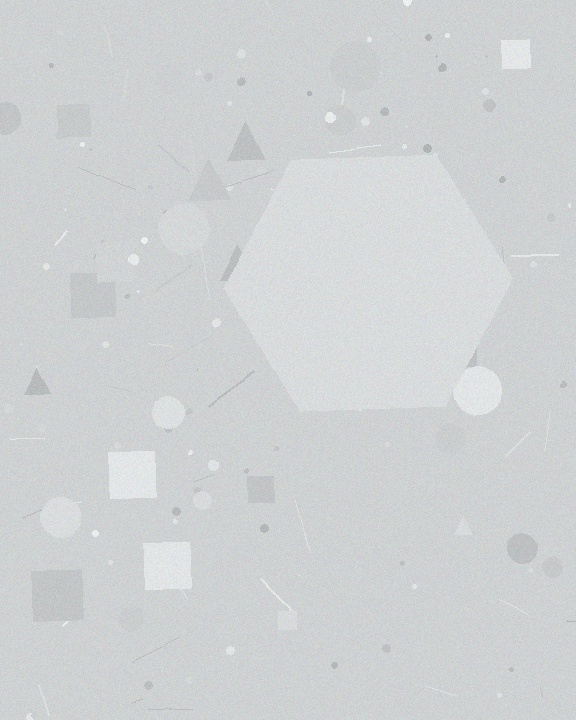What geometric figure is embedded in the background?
A hexagon is embedded in the background.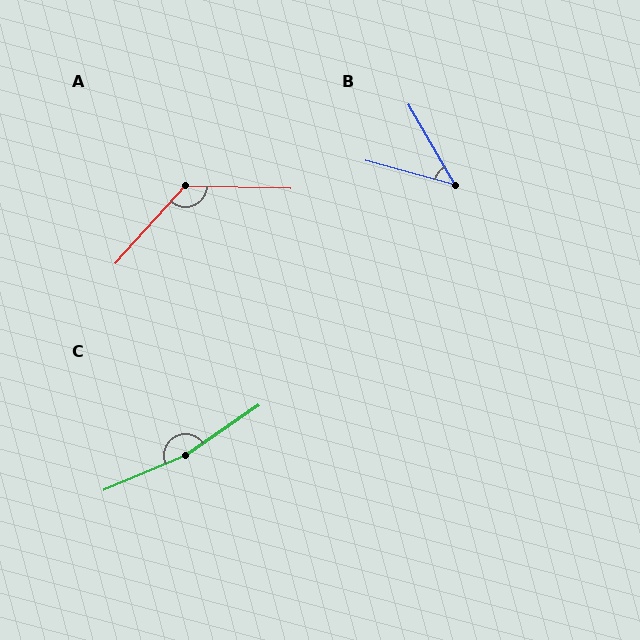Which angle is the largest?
C, at approximately 168 degrees.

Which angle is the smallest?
B, at approximately 45 degrees.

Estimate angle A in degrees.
Approximately 131 degrees.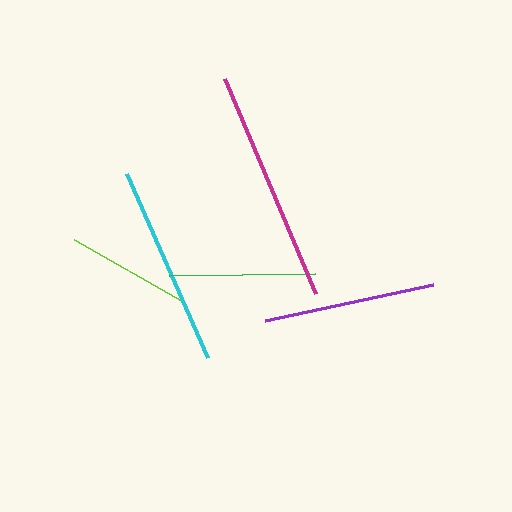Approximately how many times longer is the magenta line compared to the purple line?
The magenta line is approximately 1.4 times the length of the purple line.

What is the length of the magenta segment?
The magenta segment is approximately 234 pixels long.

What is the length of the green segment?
The green segment is approximately 146 pixels long.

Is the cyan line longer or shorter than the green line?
The cyan line is longer than the green line.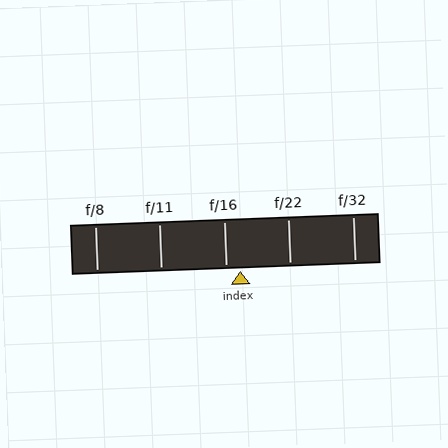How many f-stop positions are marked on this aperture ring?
There are 5 f-stop positions marked.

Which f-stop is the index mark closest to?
The index mark is closest to f/16.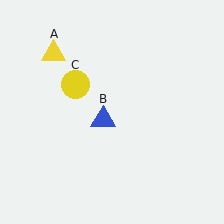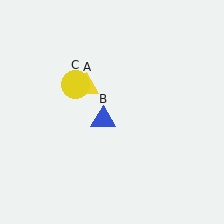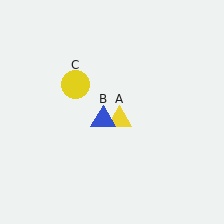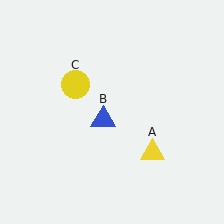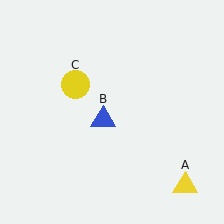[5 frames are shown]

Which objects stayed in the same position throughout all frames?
Blue triangle (object B) and yellow circle (object C) remained stationary.